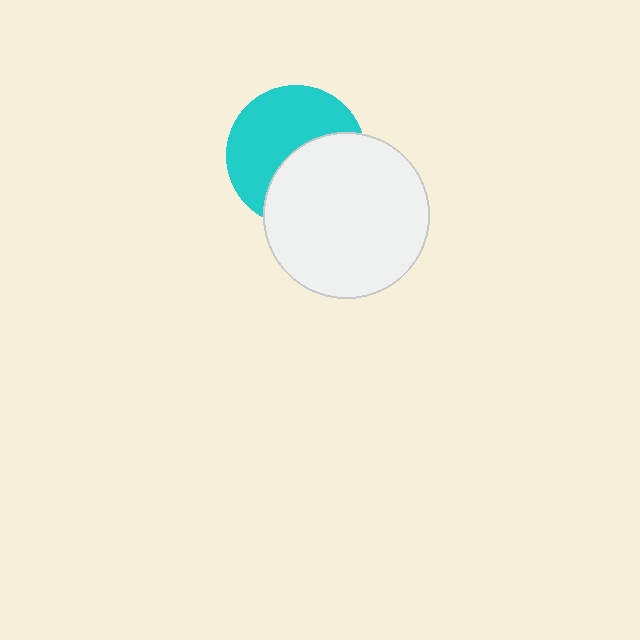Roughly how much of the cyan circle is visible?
About half of it is visible (roughly 55%).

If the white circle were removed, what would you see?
You would see the complete cyan circle.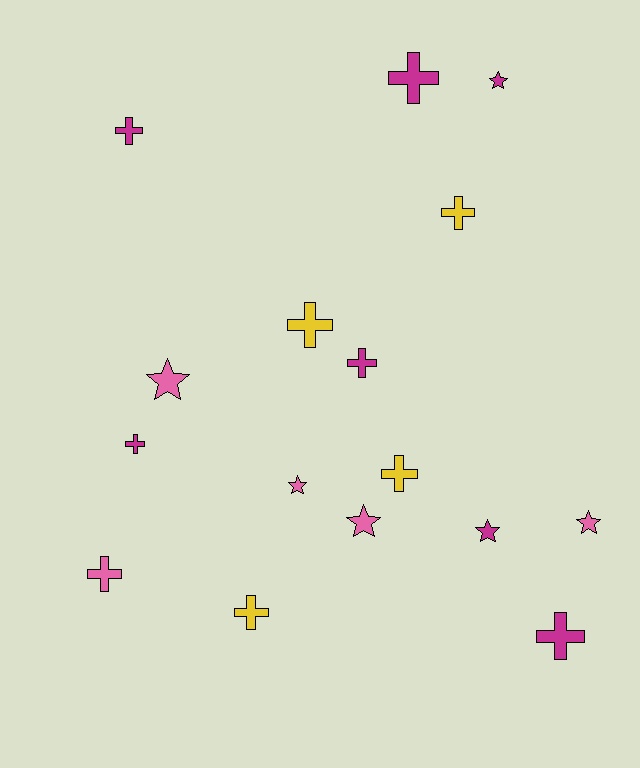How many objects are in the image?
There are 16 objects.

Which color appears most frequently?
Magenta, with 7 objects.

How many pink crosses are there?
There is 1 pink cross.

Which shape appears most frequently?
Cross, with 10 objects.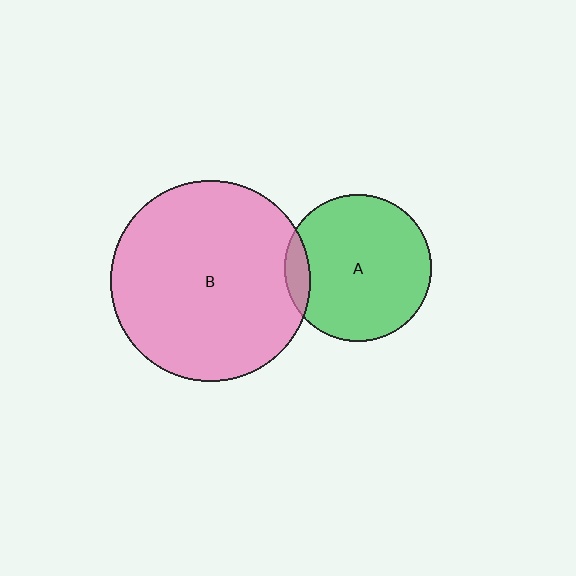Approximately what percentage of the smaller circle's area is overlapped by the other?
Approximately 10%.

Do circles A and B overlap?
Yes.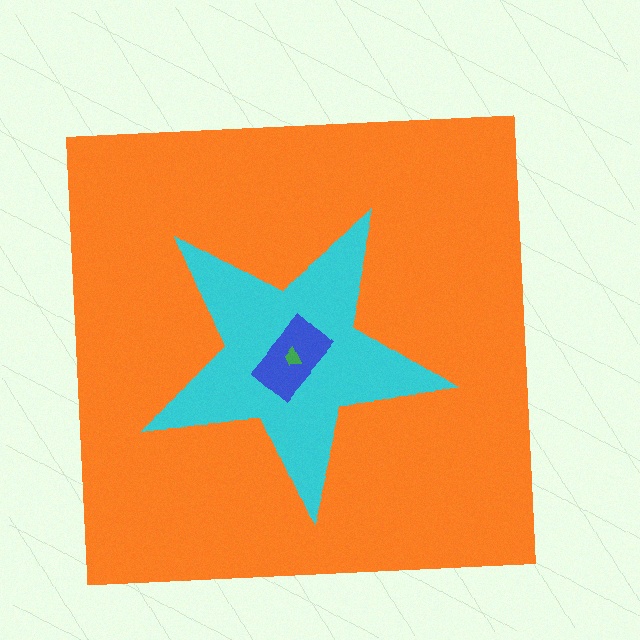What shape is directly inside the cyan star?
The blue rectangle.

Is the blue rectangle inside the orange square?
Yes.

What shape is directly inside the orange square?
The cyan star.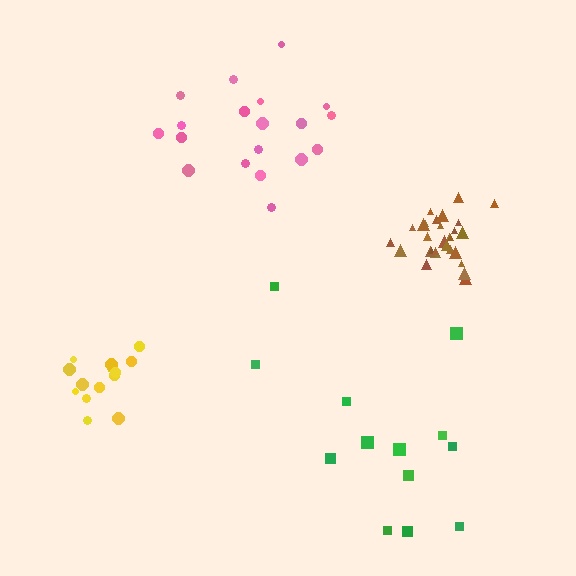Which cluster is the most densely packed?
Brown.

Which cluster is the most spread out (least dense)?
Green.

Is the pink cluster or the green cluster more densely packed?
Pink.